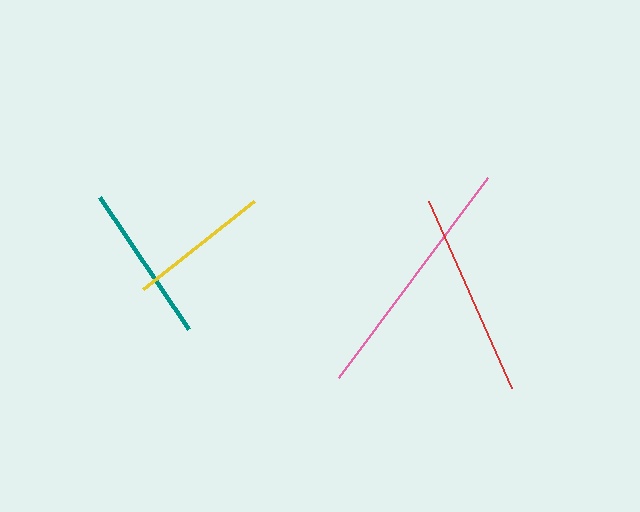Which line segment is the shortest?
The yellow line is the shortest at approximately 142 pixels.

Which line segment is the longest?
The pink line is the longest at approximately 249 pixels.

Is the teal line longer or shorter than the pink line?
The pink line is longer than the teal line.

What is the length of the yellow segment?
The yellow segment is approximately 142 pixels long.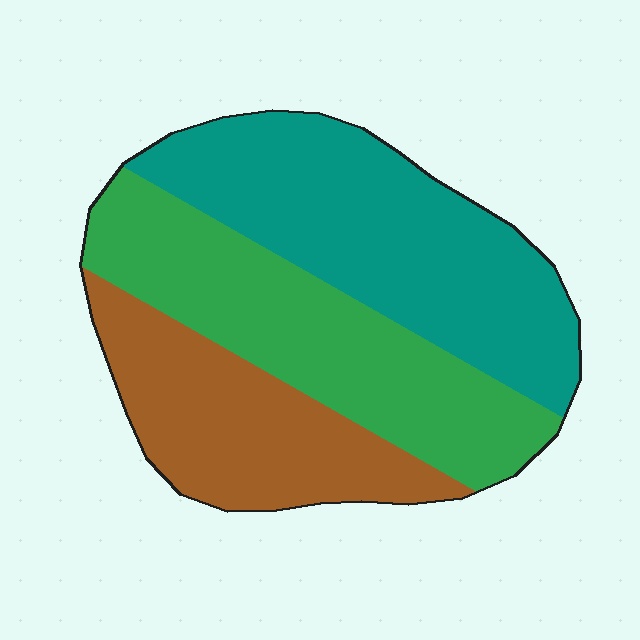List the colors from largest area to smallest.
From largest to smallest: teal, green, brown.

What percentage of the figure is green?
Green covers 34% of the figure.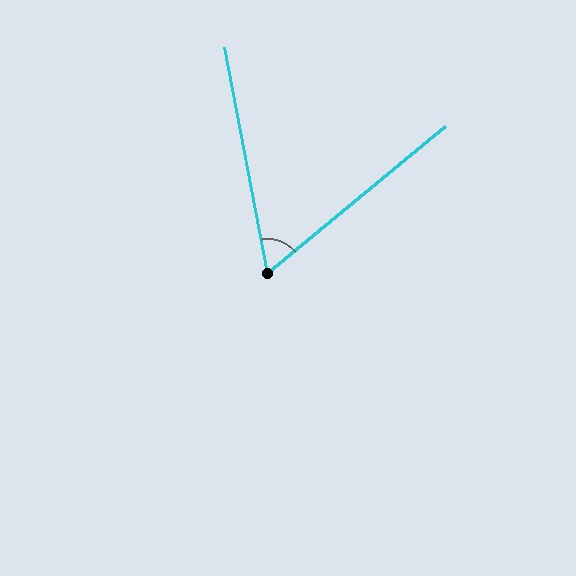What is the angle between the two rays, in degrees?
Approximately 61 degrees.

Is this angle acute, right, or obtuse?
It is acute.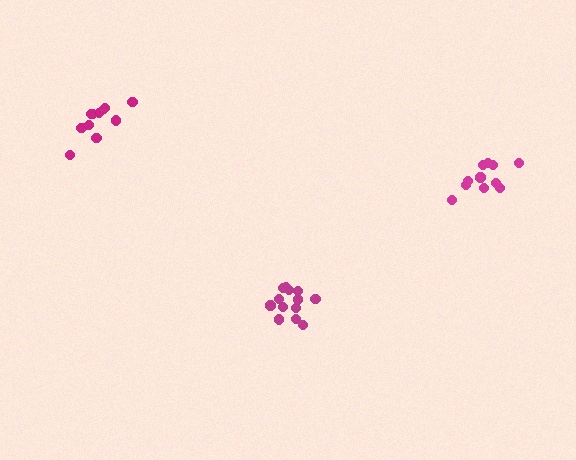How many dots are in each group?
Group 1: 11 dots, Group 2: 11 dots, Group 3: 13 dots (35 total).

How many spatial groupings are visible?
There are 3 spatial groupings.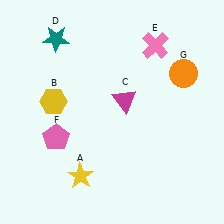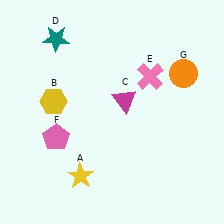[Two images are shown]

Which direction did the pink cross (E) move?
The pink cross (E) moved down.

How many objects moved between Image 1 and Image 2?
1 object moved between the two images.